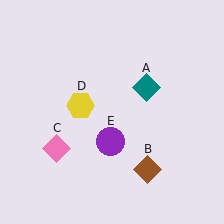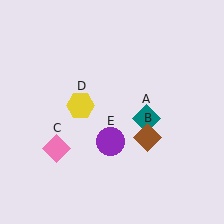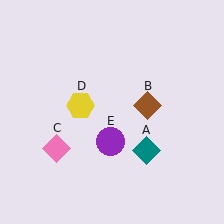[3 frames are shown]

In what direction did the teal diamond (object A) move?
The teal diamond (object A) moved down.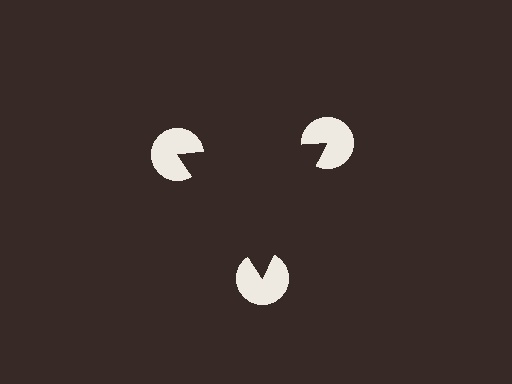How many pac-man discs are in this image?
There are 3 — one at each vertex of the illusory triangle.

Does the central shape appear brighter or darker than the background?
It typically appears slightly darker than the background, even though no actual brightness change is drawn.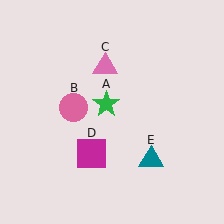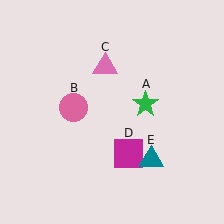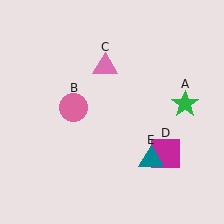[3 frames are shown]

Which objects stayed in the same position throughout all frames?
Pink circle (object B) and pink triangle (object C) and teal triangle (object E) remained stationary.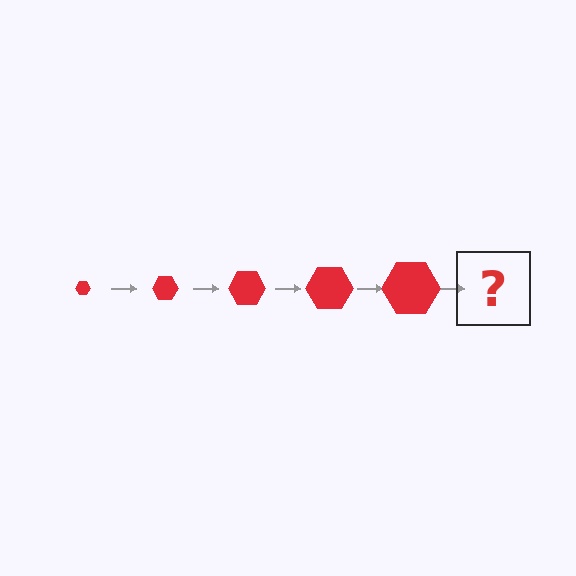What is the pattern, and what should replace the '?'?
The pattern is that the hexagon gets progressively larger each step. The '?' should be a red hexagon, larger than the previous one.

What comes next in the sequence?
The next element should be a red hexagon, larger than the previous one.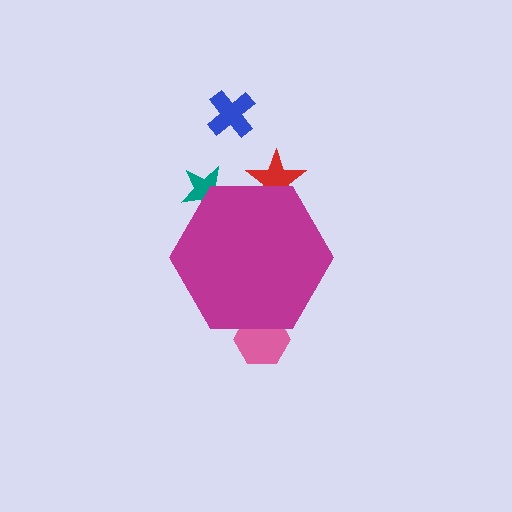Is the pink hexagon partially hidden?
Yes, the pink hexagon is partially hidden behind the magenta hexagon.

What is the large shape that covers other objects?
A magenta hexagon.